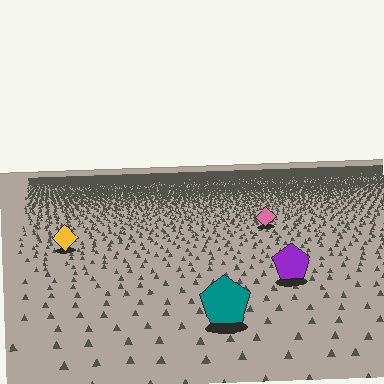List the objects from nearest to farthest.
From nearest to farthest: the teal pentagon, the purple pentagon, the yellow diamond, the pink diamond.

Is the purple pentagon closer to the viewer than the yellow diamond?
Yes. The purple pentagon is closer — you can tell from the texture gradient: the ground texture is coarser near it.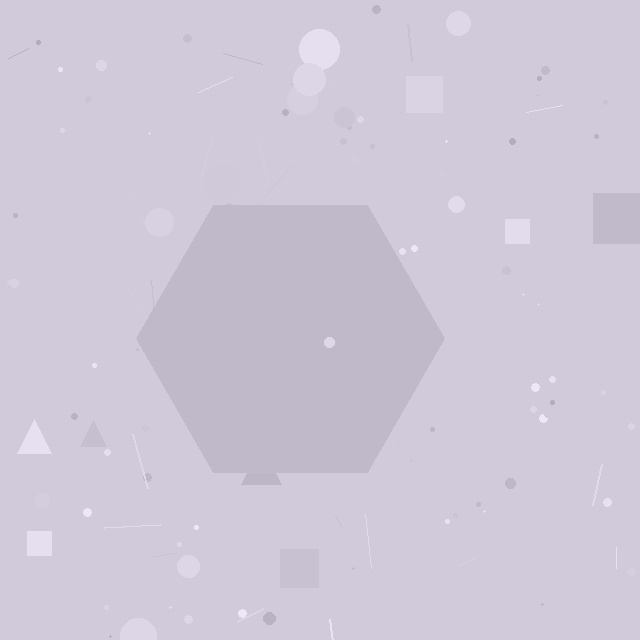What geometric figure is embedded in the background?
A hexagon is embedded in the background.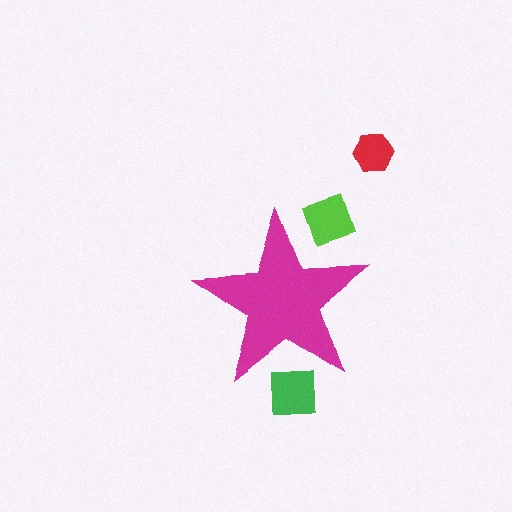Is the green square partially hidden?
Yes, the green square is partially hidden behind the magenta star.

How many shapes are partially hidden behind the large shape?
2 shapes are partially hidden.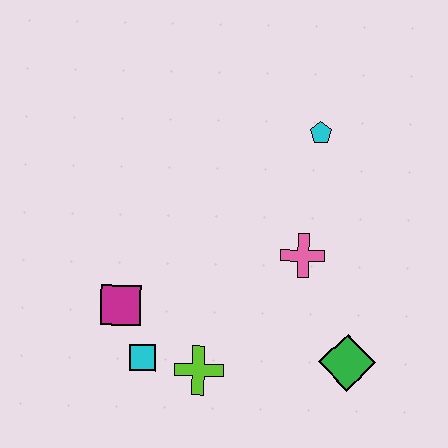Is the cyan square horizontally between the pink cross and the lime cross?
No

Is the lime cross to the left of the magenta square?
No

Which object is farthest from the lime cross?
The cyan pentagon is farthest from the lime cross.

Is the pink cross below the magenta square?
No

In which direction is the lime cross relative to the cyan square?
The lime cross is to the right of the cyan square.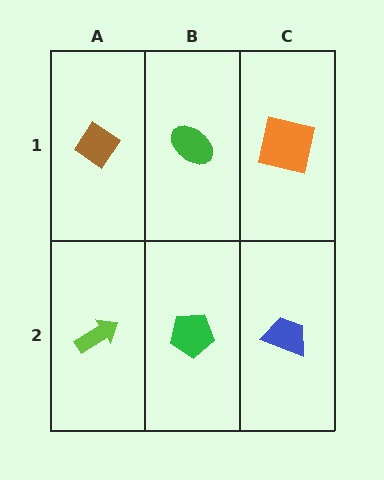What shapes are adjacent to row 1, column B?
A green pentagon (row 2, column B), a brown diamond (row 1, column A), an orange square (row 1, column C).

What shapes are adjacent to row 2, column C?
An orange square (row 1, column C), a green pentagon (row 2, column B).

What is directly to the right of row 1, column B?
An orange square.